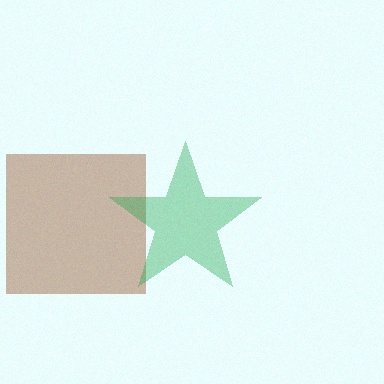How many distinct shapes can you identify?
There are 2 distinct shapes: a brown square, a green star.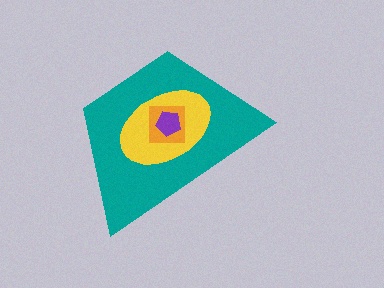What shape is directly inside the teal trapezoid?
The yellow ellipse.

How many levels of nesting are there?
4.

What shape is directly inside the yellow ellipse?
The orange square.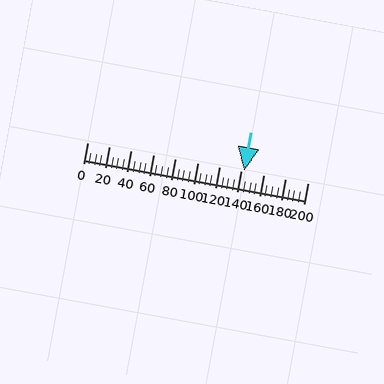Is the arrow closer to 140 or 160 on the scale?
The arrow is closer to 140.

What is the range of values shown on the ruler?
The ruler shows values from 0 to 200.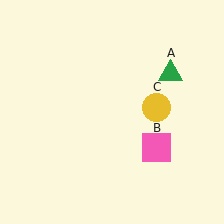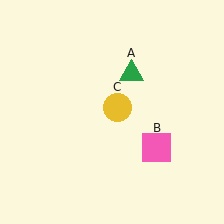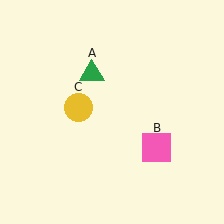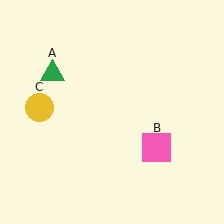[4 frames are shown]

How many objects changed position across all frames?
2 objects changed position: green triangle (object A), yellow circle (object C).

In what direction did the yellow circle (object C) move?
The yellow circle (object C) moved left.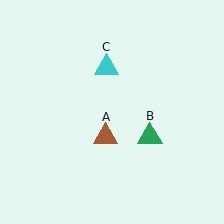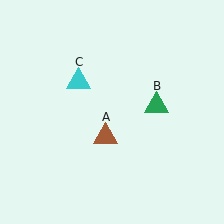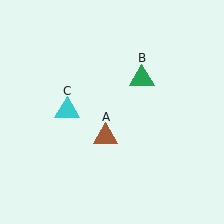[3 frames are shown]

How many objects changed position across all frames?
2 objects changed position: green triangle (object B), cyan triangle (object C).